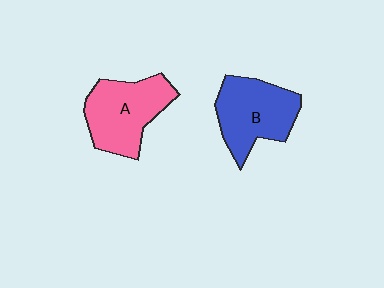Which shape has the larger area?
Shape A (pink).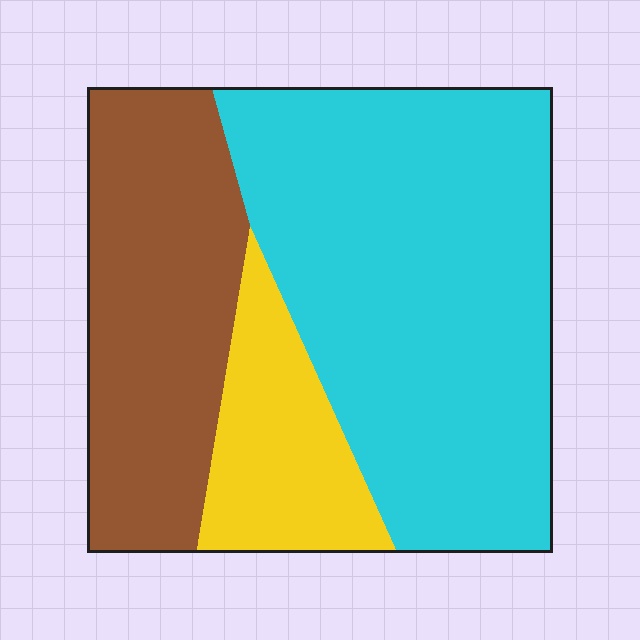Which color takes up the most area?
Cyan, at roughly 55%.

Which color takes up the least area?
Yellow, at roughly 15%.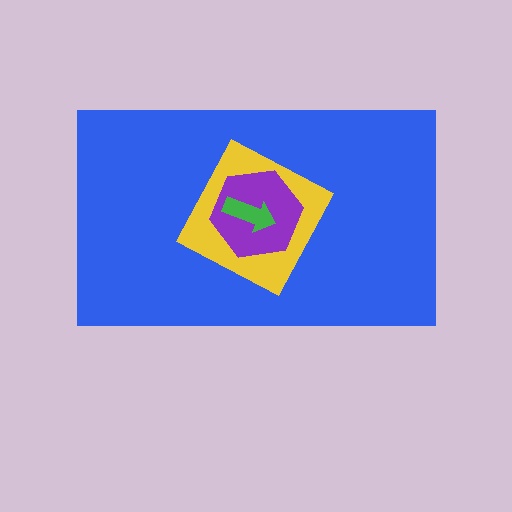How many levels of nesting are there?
4.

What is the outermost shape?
The blue rectangle.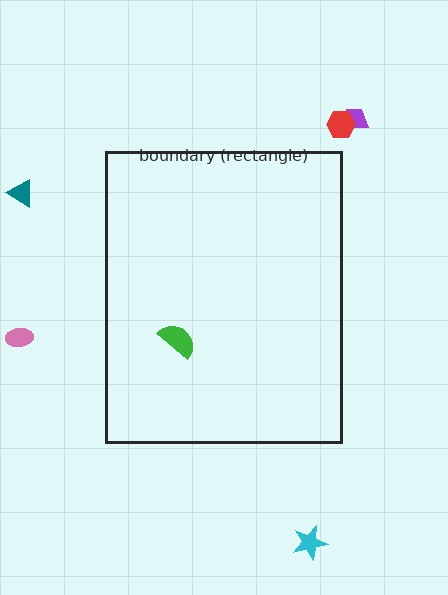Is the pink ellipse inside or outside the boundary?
Outside.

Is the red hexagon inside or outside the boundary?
Outside.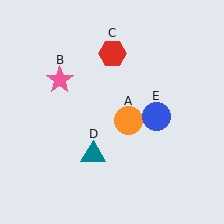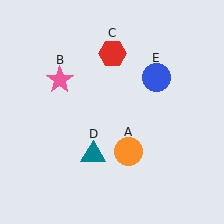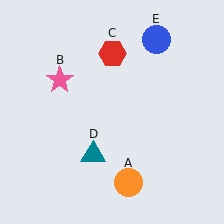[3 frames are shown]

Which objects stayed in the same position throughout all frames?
Pink star (object B) and red hexagon (object C) and teal triangle (object D) remained stationary.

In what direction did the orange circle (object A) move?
The orange circle (object A) moved down.